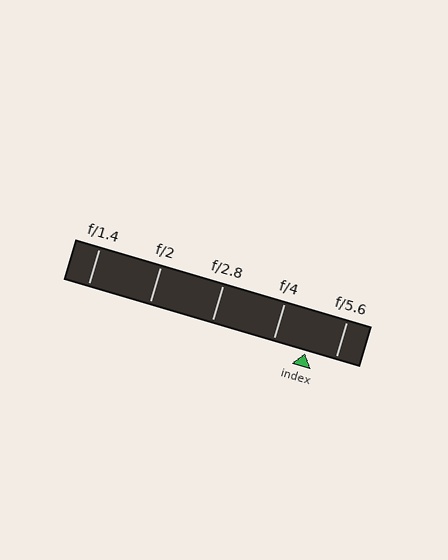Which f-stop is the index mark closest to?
The index mark is closest to f/5.6.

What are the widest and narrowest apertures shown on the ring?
The widest aperture shown is f/1.4 and the narrowest is f/5.6.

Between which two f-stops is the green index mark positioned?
The index mark is between f/4 and f/5.6.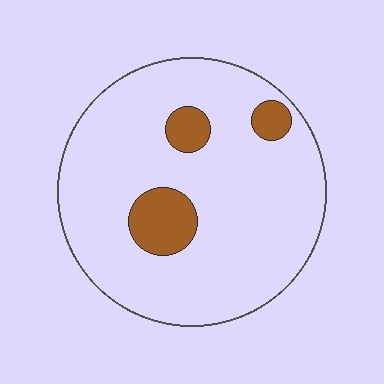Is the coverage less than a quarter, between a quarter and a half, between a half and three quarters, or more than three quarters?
Less than a quarter.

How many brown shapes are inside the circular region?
3.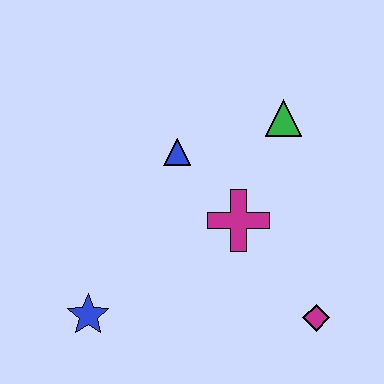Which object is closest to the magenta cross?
The blue triangle is closest to the magenta cross.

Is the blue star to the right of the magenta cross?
No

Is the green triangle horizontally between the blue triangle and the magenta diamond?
Yes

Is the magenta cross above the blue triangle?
No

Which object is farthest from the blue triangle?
The magenta diamond is farthest from the blue triangle.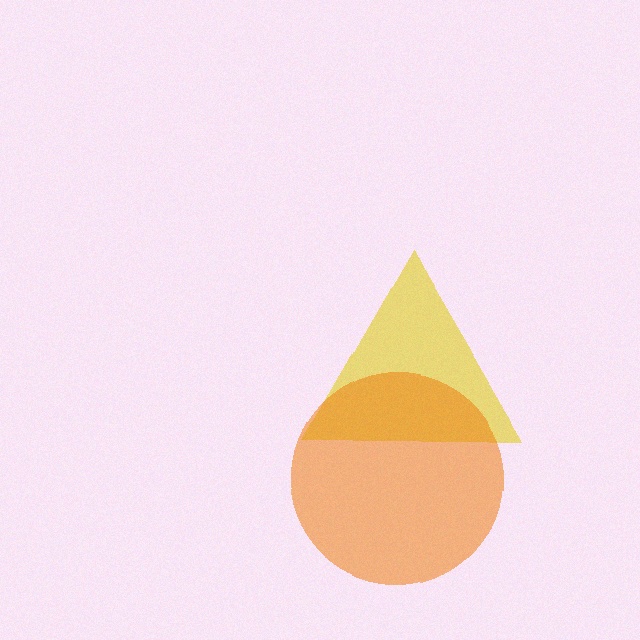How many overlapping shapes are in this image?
There are 2 overlapping shapes in the image.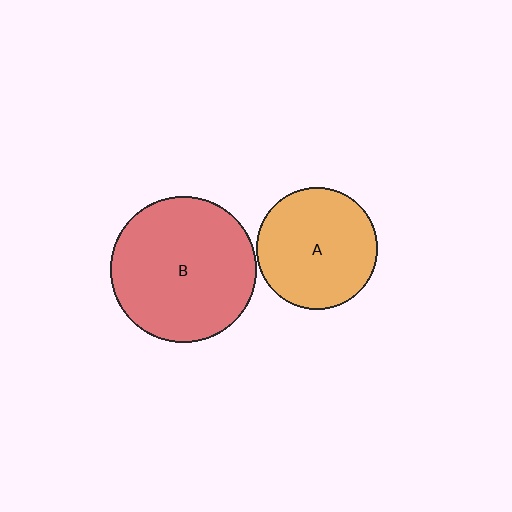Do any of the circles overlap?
No, none of the circles overlap.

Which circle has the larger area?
Circle B (red).